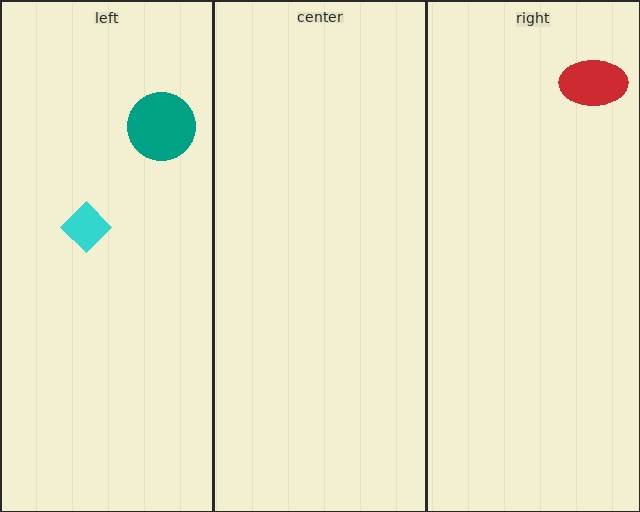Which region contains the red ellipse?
The right region.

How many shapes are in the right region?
1.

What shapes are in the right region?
The red ellipse.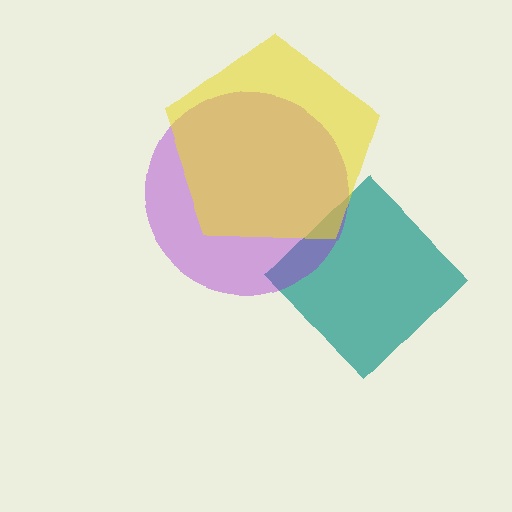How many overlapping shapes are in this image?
There are 3 overlapping shapes in the image.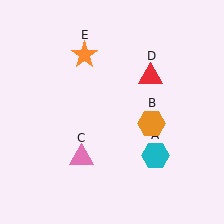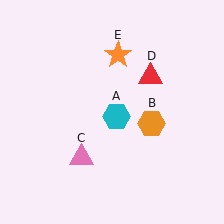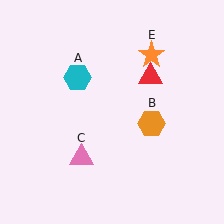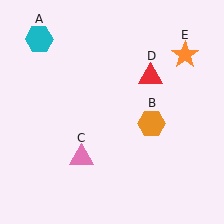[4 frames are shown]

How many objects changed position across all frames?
2 objects changed position: cyan hexagon (object A), orange star (object E).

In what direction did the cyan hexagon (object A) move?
The cyan hexagon (object A) moved up and to the left.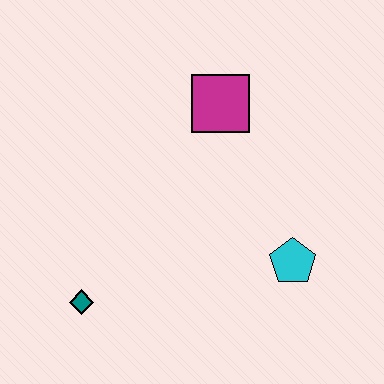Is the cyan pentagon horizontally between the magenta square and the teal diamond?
No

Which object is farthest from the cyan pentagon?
The teal diamond is farthest from the cyan pentagon.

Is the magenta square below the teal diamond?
No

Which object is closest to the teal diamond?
The cyan pentagon is closest to the teal diamond.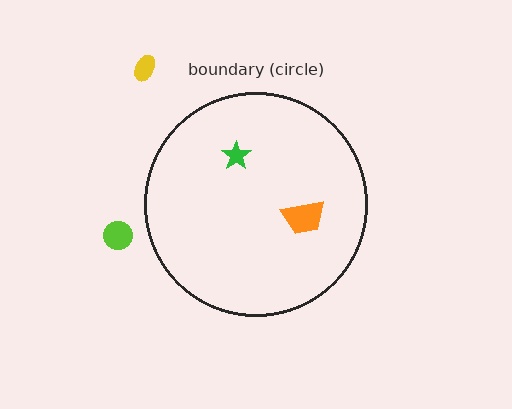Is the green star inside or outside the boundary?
Inside.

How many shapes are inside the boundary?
2 inside, 2 outside.